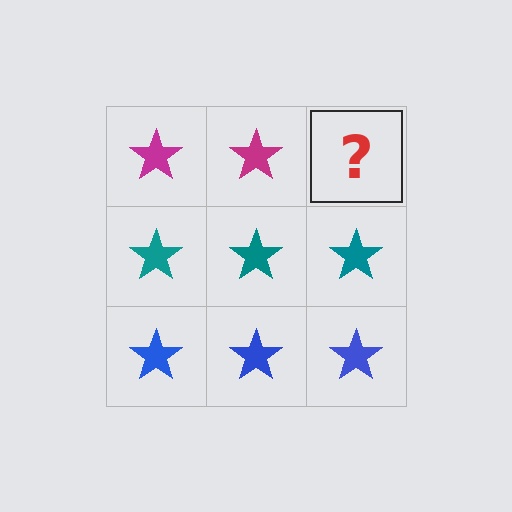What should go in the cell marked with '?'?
The missing cell should contain a magenta star.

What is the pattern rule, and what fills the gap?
The rule is that each row has a consistent color. The gap should be filled with a magenta star.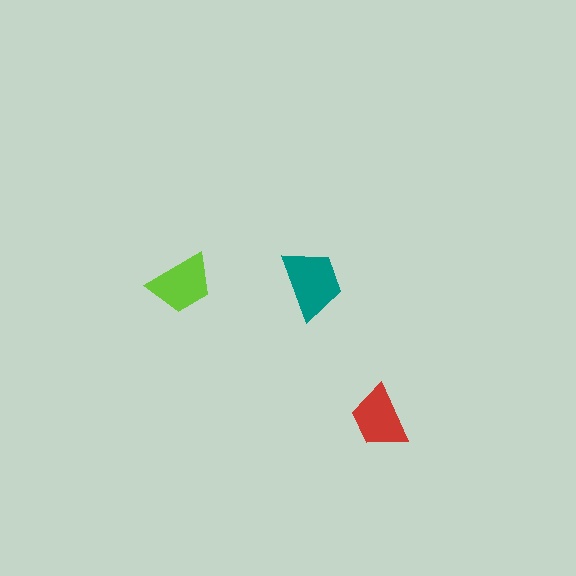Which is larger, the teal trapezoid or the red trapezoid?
The teal one.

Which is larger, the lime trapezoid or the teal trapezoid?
The teal one.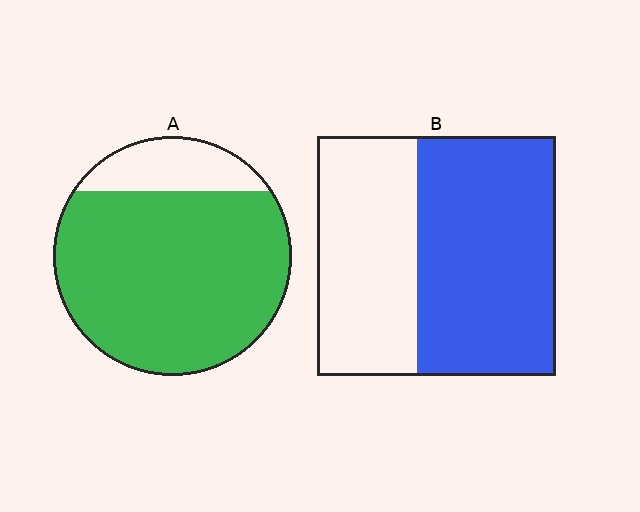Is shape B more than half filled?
Yes.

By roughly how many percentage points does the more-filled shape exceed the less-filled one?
By roughly 25 percentage points (A over B).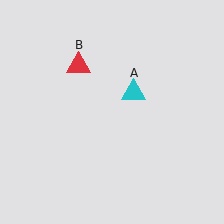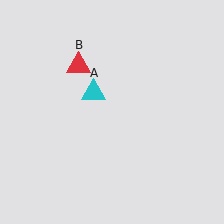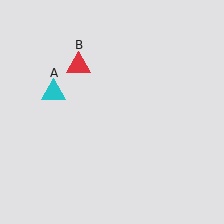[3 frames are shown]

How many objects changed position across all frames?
1 object changed position: cyan triangle (object A).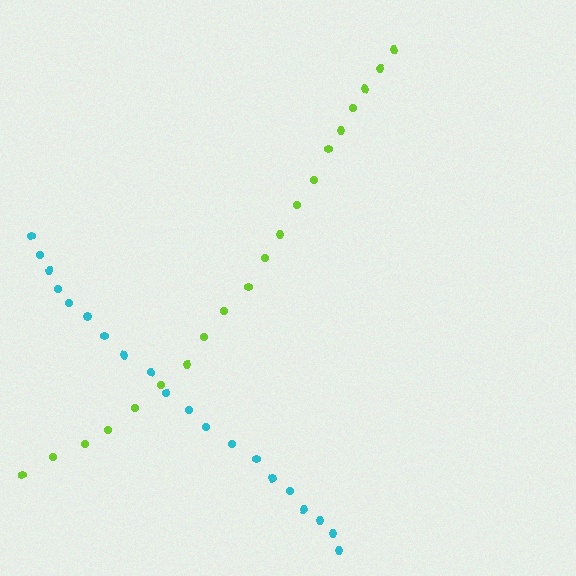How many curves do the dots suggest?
There are 2 distinct paths.